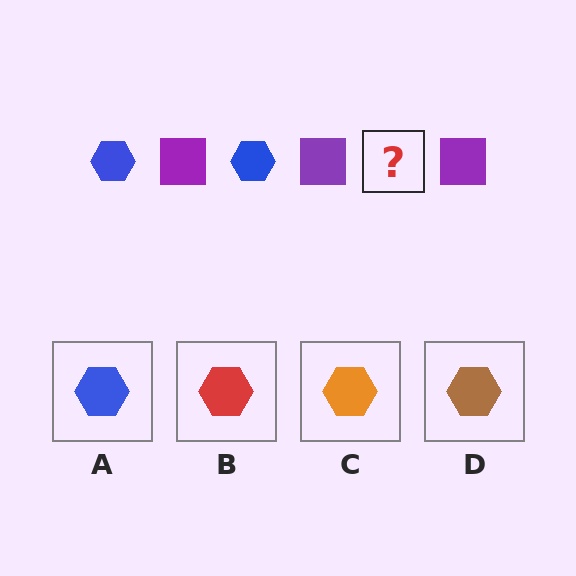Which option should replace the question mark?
Option A.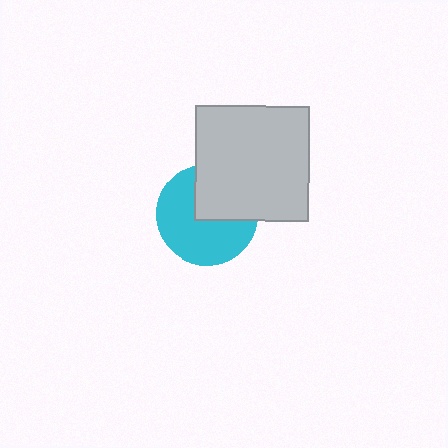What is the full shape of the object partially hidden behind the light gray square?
The partially hidden object is a cyan circle.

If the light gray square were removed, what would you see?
You would see the complete cyan circle.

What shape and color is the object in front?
The object in front is a light gray square.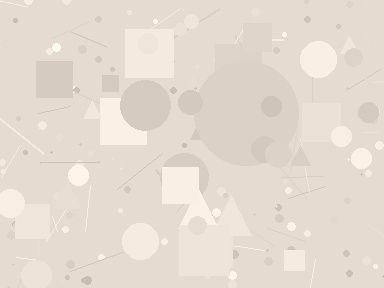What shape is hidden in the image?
A circle is hidden in the image.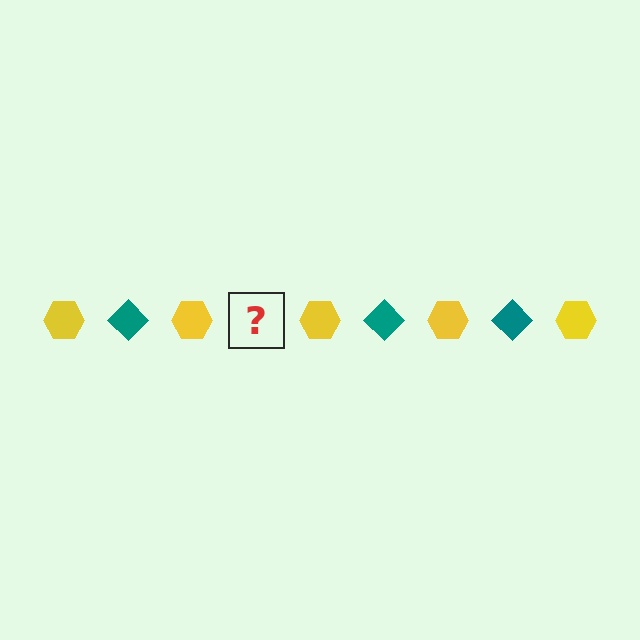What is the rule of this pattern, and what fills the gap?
The rule is that the pattern alternates between yellow hexagon and teal diamond. The gap should be filled with a teal diamond.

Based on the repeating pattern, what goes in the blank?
The blank should be a teal diamond.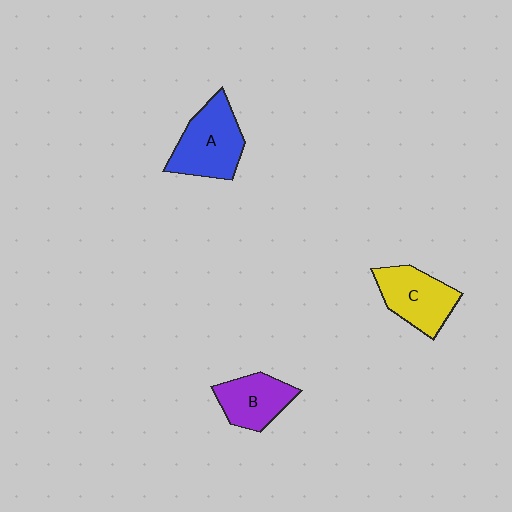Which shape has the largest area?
Shape A (blue).